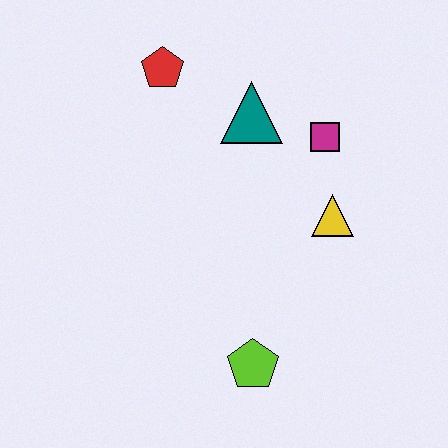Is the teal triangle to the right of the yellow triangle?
No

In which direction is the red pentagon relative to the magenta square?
The red pentagon is to the left of the magenta square.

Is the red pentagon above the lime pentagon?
Yes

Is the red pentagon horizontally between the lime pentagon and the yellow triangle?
No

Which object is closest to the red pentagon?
The teal triangle is closest to the red pentagon.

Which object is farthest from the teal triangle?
The lime pentagon is farthest from the teal triangle.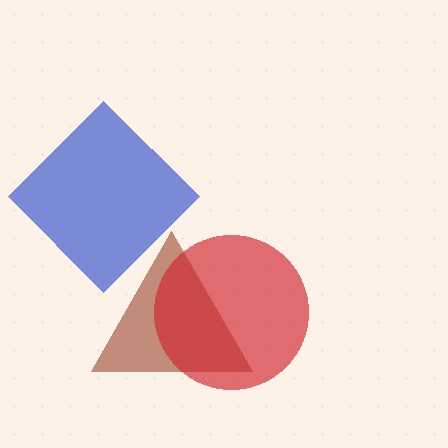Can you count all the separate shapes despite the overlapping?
Yes, there are 3 separate shapes.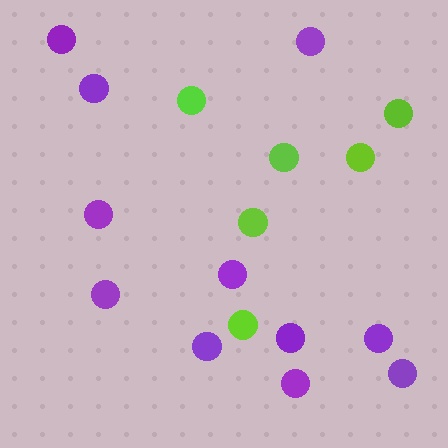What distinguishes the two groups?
There are 2 groups: one group of lime circles (6) and one group of purple circles (11).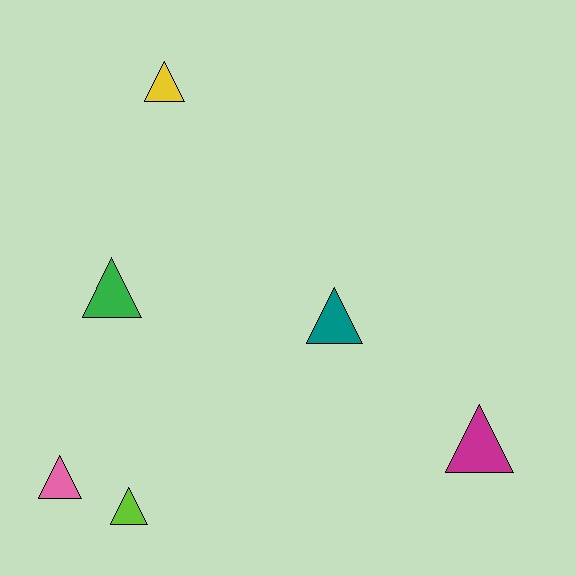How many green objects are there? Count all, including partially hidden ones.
There is 1 green object.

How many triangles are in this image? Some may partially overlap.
There are 6 triangles.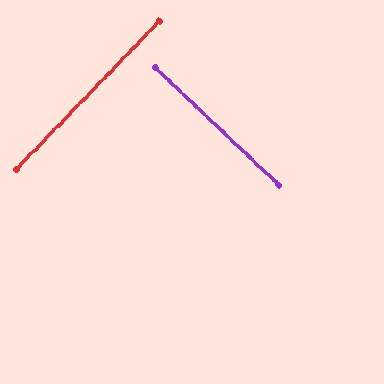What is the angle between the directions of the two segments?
Approximately 90 degrees.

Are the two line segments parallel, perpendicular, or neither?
Perpendicular — they meet at approximately 90°.